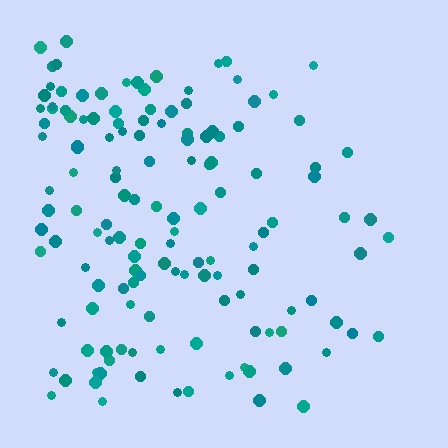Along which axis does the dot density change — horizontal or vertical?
Horizontal.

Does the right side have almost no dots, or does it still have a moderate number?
Still a moderate number, just noticeably fewer than the left.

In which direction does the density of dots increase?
From right to left, with the left side densest.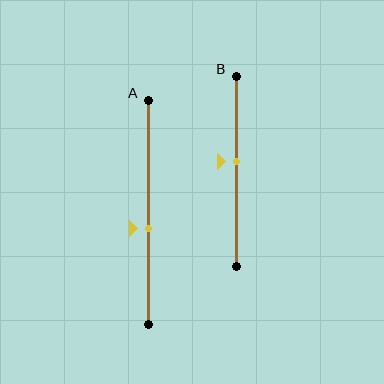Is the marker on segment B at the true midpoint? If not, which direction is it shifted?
No, the marker on segment B is shifted upward by about 5% of the segment length.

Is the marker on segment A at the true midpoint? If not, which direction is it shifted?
No, the marker on segment A is shifted downward by about 7% of the segment length.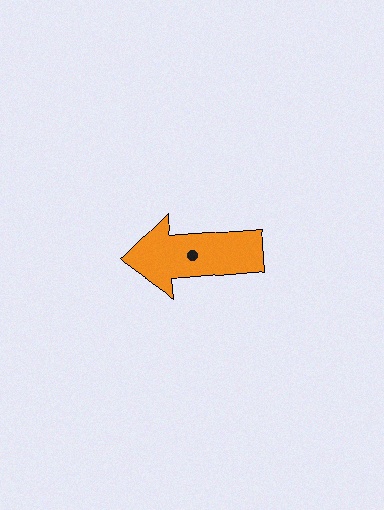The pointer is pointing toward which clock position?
Roughly 9 o'clock.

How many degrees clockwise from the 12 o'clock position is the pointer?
Approximately 265 degrees.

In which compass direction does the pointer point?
West.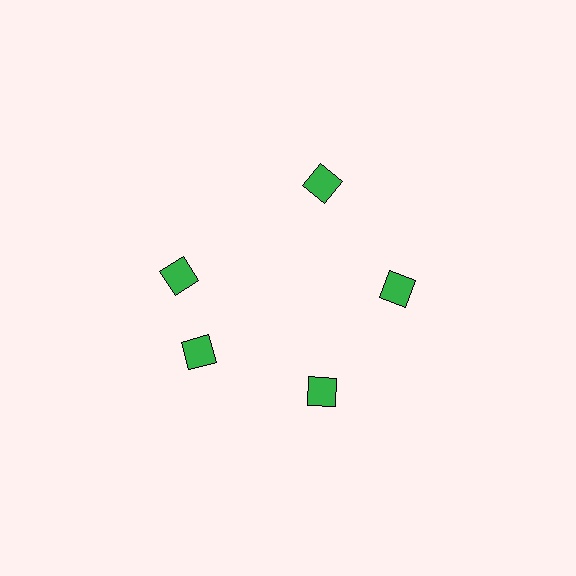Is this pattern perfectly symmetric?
No. The 5 green diamonds are arranged in a ring, but one element near the 10 o'clock position is rotated out of alignment along the ring, breaking the 5-fold rotational symmetry.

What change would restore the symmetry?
The symmetry would be restored by rotating it back into even spacing with its neighbors so that all 5 diamonds sit at equal angles and equal distance from the center.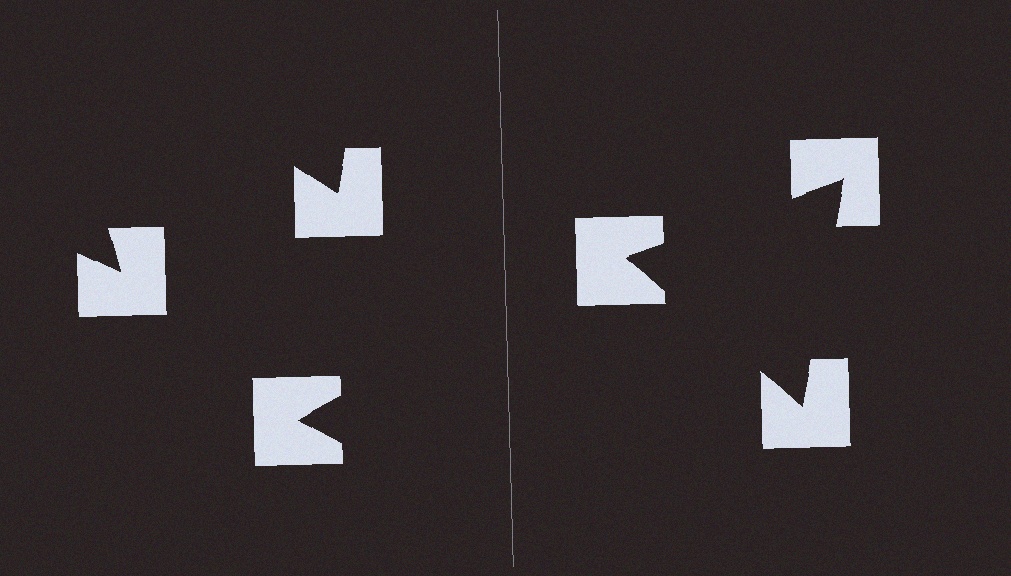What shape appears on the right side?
An illusory triangle.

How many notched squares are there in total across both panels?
6 — 3 on each side.